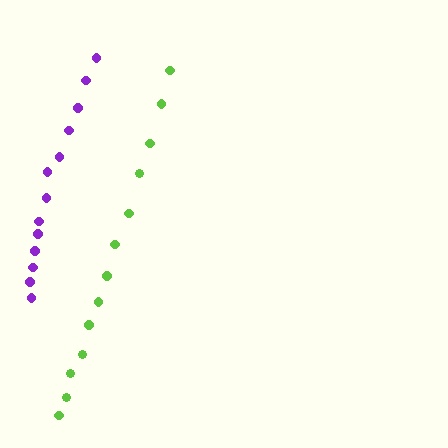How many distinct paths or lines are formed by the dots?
There are 2 distinct paths.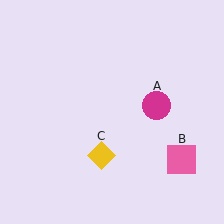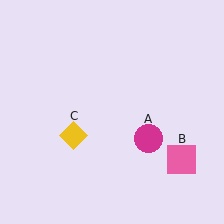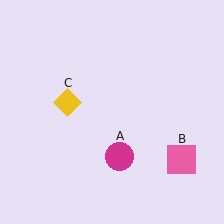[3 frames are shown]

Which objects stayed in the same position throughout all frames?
Pink square (object B) remained stationary.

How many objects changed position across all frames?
2 objects changed position: magenta circle (object A), yellow diamond (object C).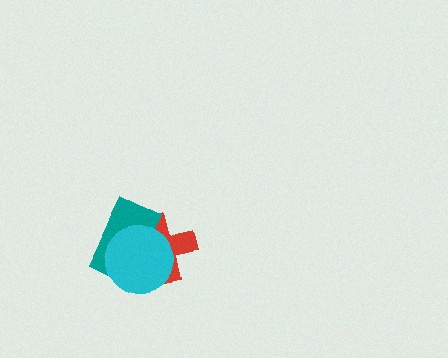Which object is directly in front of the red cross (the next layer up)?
The teal rectangle is directly in front of the red cross.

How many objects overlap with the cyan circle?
2 objects overlap with the cyan circle.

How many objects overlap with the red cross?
2 objects overlap with the red cross.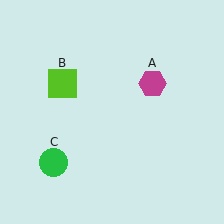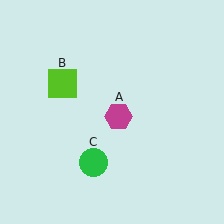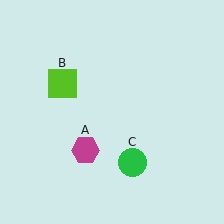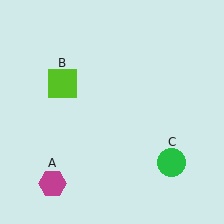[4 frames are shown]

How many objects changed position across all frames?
2 objects changed position: magenta hexagon (object A), green circle (object C).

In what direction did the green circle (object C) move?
The green circle (object C) moved right.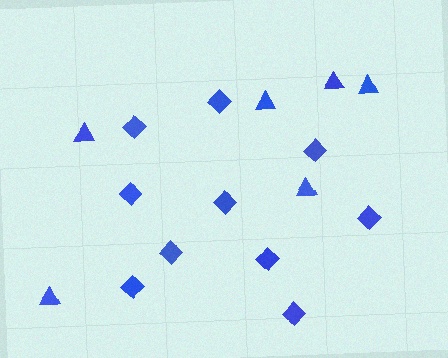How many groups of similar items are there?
There are 2 groups: one group of diamonds (10) and one group of triangles (6).